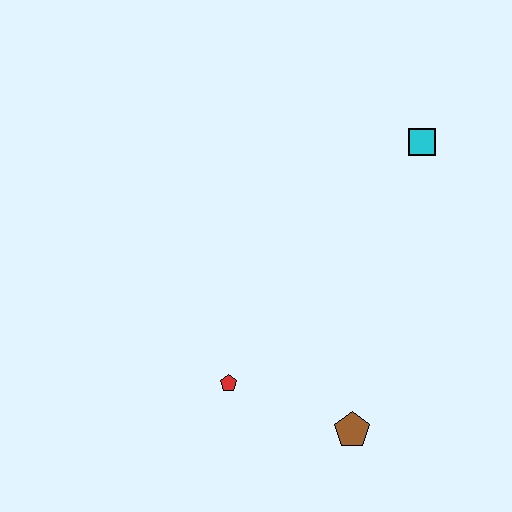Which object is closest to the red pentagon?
The brown pentagon is closest to the red pentagon.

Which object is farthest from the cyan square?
The red pentagon is farthest from the cyan square.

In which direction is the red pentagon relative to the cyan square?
The red pentagon is below the cyan square.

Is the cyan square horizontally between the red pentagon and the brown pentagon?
No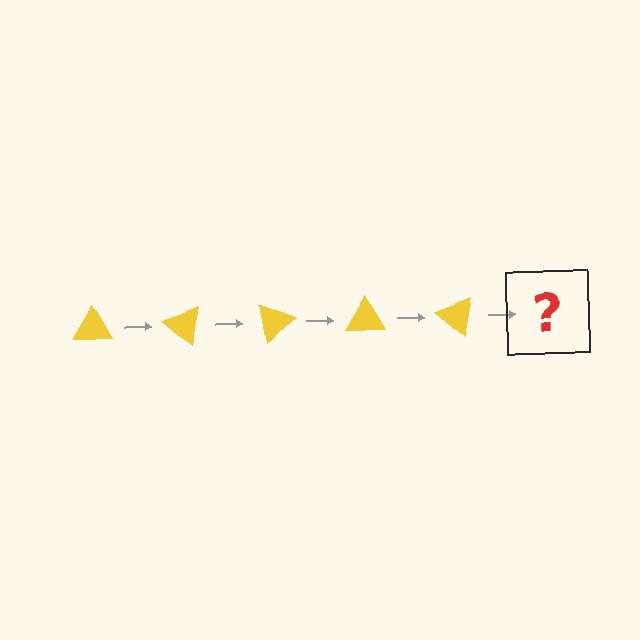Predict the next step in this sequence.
The next step is a yellow triangle rotated 200 degrees.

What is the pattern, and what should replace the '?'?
The pattern is that the triangle rotates 40 degrees each step. The '?' should be a yellow triangle rotated 200 degrees.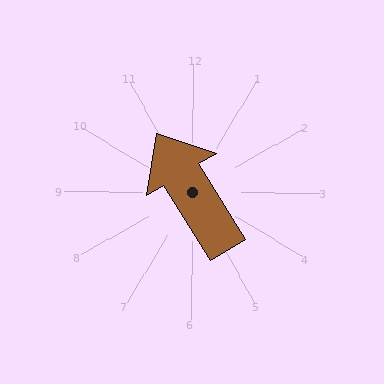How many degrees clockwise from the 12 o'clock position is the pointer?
Approximately 329 degrees.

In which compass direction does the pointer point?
Northwest.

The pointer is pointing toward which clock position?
Roughly 11 o'clock.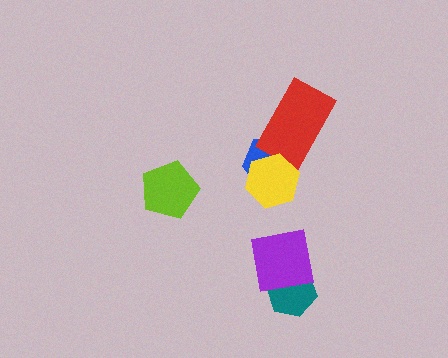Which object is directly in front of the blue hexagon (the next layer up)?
The red rectangle is directly in front of the blue hexagon.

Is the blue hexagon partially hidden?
Yes, it is partially covered by another shape.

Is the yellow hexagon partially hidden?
No, no other shape covers it.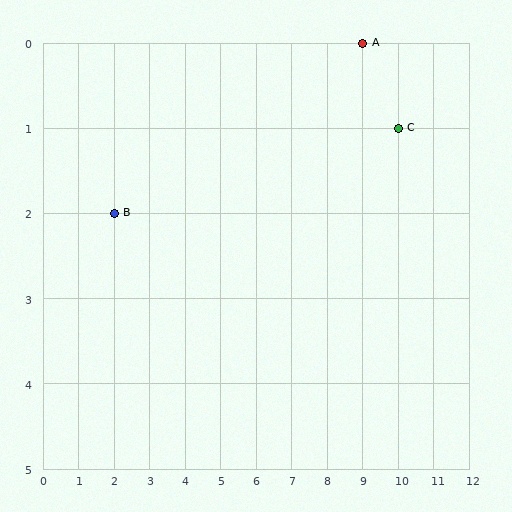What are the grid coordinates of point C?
Point C is at grid coordinates (10, 1).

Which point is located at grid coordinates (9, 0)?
Point A is at (9, 0).